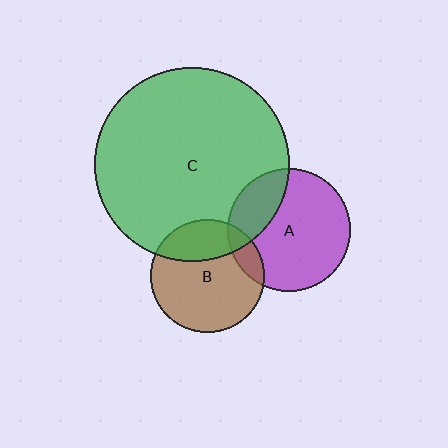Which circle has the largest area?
Circle C (green).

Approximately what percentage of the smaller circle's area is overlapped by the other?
Approximately 10%.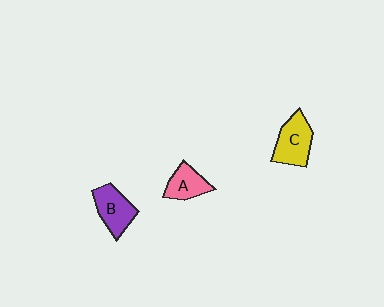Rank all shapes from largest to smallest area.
From largest to smallest: C (yellow), B (purple), A (pink).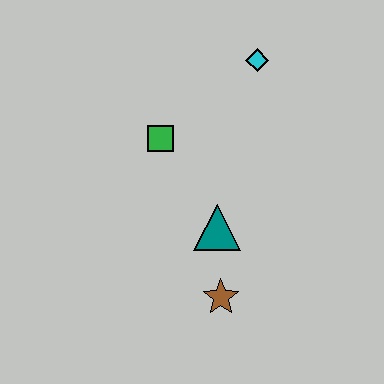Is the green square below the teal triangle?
No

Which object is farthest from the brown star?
The cyan diamond is farthest from the brown star.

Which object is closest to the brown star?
The teal triangle is closest to the brown star.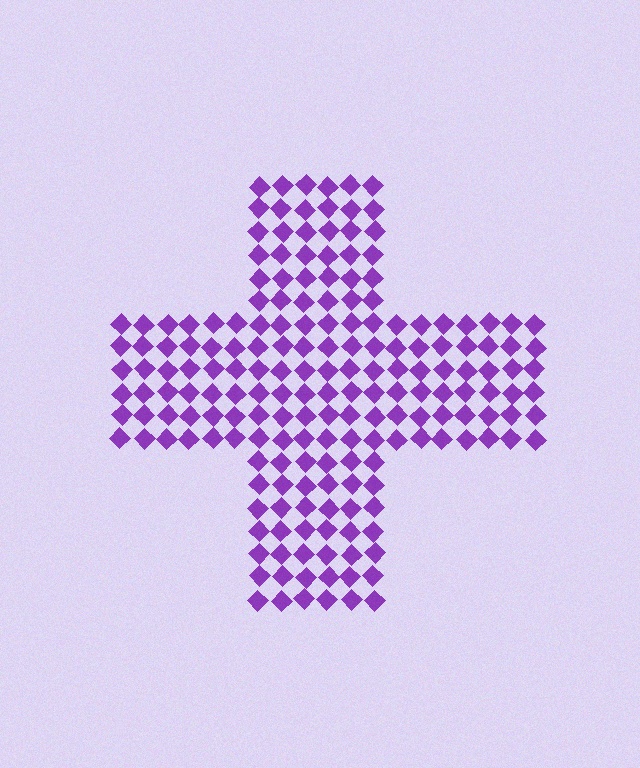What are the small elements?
The small elements are diamonds.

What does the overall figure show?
The overall figure shows a cross.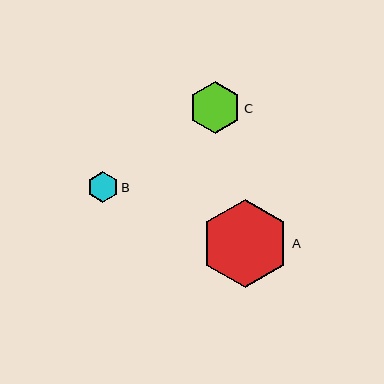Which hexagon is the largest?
Hexagon A is the largest with a size of approximately 88 pixels.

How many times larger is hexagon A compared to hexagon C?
Hexagon A is approximately 1.7 times the size of hexagon C.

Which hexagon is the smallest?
Hexagon B is the smallest with a size of approximately 31 pixels.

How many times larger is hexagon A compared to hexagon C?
Hexagon A is approximately 1.7 times the size of hexagon C.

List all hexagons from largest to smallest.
From largest to smallest: A, C, B.